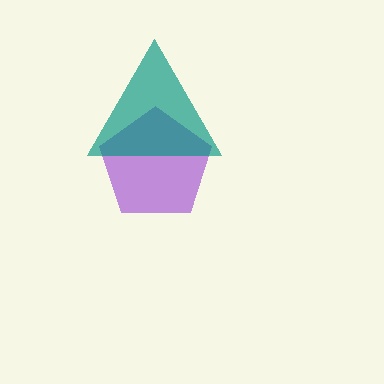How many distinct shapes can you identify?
There are 2 distinct shapes: a purple pentagon, a teal triangle.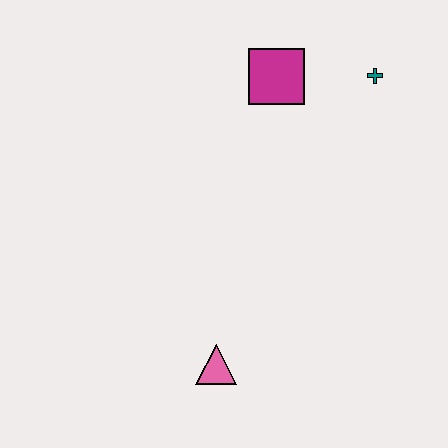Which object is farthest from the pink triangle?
The teal cross is farthest from the pink triangle.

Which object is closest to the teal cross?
The magenta square is closest to the teal cross.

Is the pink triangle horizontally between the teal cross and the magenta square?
No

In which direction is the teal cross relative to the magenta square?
The teal cross is to the right of the magenta square.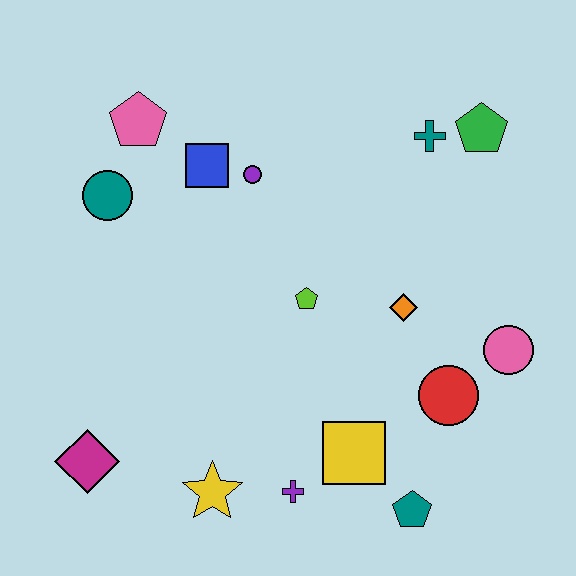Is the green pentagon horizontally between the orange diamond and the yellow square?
No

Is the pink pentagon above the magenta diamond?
Yes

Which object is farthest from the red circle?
The pink pentagon is farthest from the red circle.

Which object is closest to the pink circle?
The red circle is closest to the pink circle.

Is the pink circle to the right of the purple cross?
Yes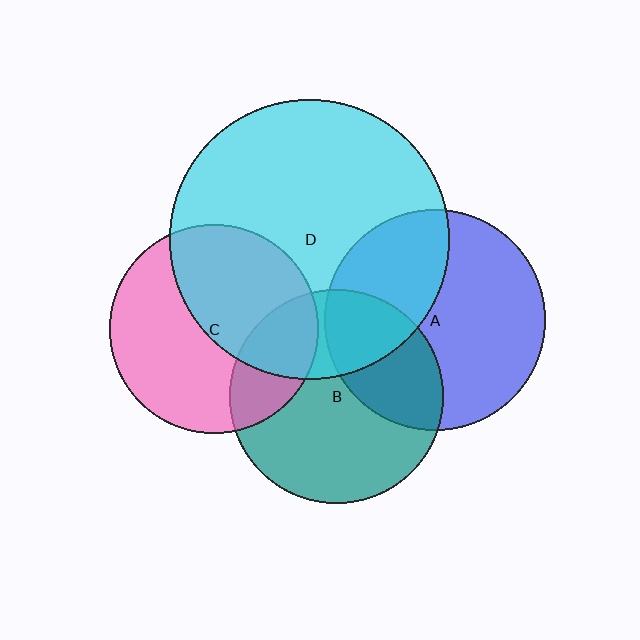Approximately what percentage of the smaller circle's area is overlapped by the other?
Approximately 30%.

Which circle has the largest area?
Circle D (cyan).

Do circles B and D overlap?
Yes.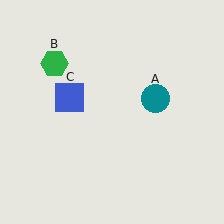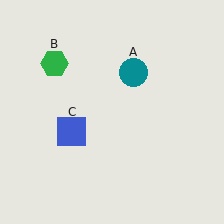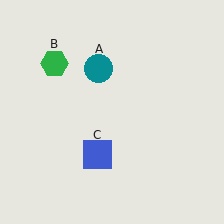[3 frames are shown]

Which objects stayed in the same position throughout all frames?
Green hexagon (object B) remained stationary.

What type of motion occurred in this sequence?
The teal circle (object A), blue square (object C) rotated counterclockwise around the center of the scene.